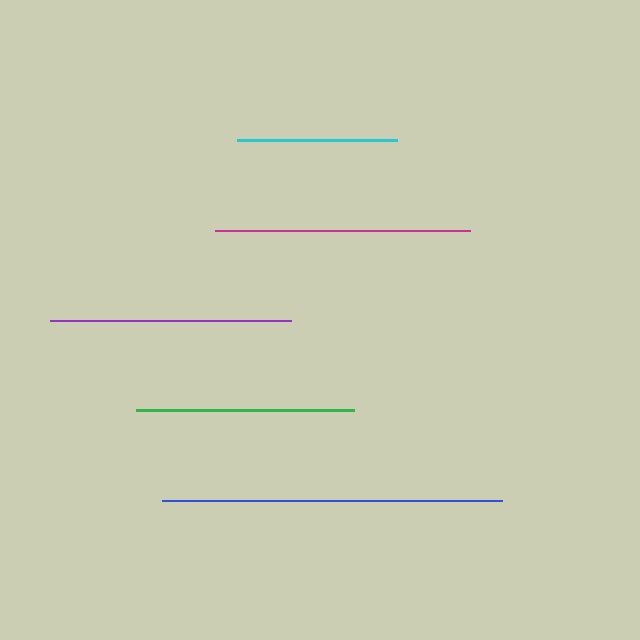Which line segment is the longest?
The blue line is the longest at approximately 340 pixels.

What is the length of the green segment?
The green segment is approximately 218 pixels long.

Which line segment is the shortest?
The cyan line is the shortest at approximately 160 pixels.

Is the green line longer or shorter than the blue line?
The blue line is longer than the green line.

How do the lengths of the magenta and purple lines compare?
The magenta and purple lines are approximately the same length.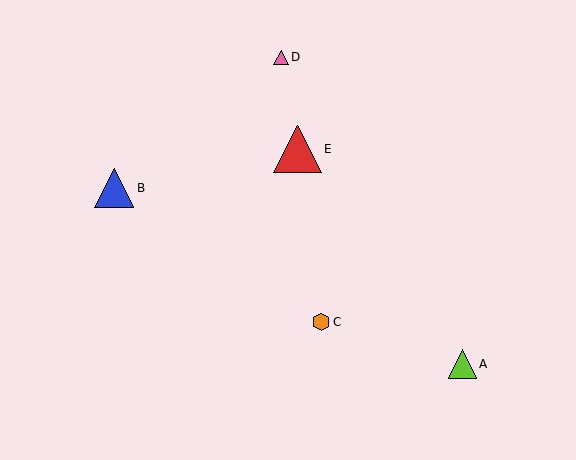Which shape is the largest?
The red triangle (labeled E) is the largest.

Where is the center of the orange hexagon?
The center of the orange hexagon is at (321, 322).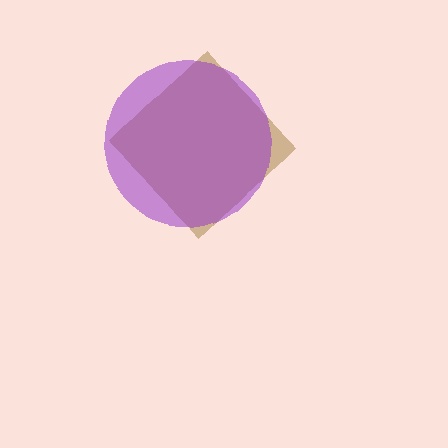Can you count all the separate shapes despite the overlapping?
Yes, there are 2 separate shapes.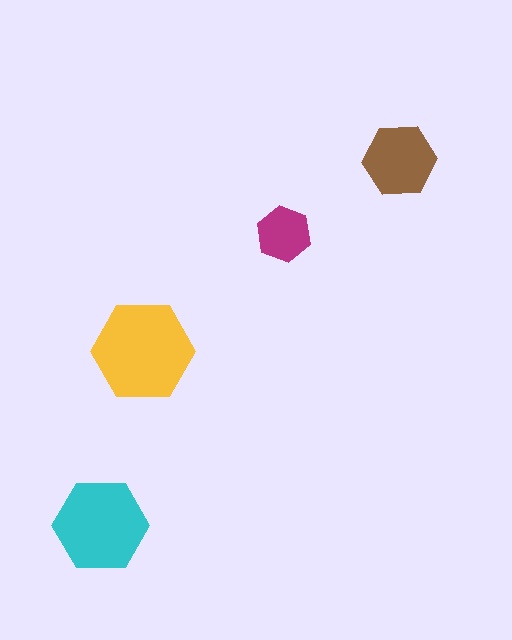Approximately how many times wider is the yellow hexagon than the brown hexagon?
About 1.5 times wider.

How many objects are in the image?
There are 4 objects in the image.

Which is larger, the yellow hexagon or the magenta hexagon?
The yellow one.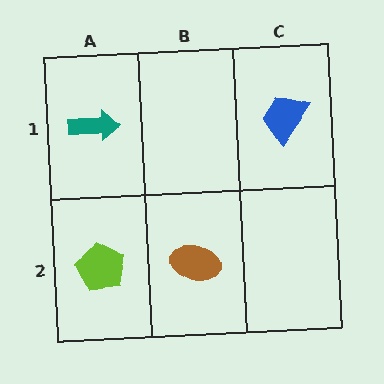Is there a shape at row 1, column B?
No, that cell is empty.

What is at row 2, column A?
A lime pentagon.